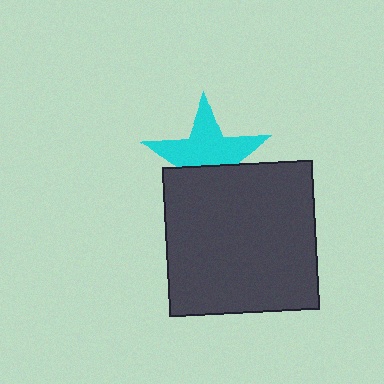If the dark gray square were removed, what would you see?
You would see the complete cyan star.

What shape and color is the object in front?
The object in front is a dark gray square.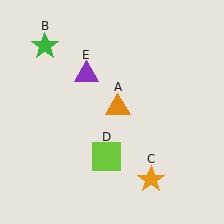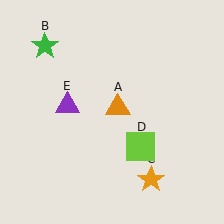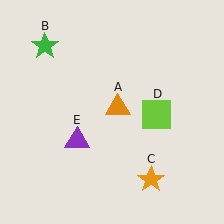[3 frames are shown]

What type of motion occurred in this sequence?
The lime square (object D), purple triangle (object E) rotated counterclockwise around the center of the scene.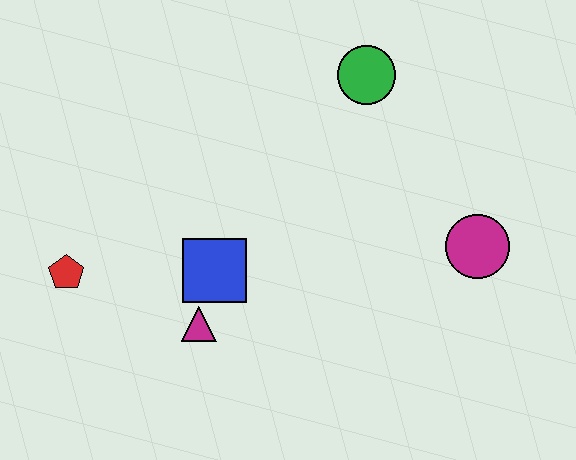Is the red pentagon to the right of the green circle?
No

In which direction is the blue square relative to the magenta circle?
The blue square is to the left of the magenta circle.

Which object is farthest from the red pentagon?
The magenta circle is farthest from the red pentagon.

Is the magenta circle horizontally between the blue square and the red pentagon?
No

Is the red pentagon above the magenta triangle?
Yes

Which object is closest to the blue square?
The magenta triangle is closest to the blue square.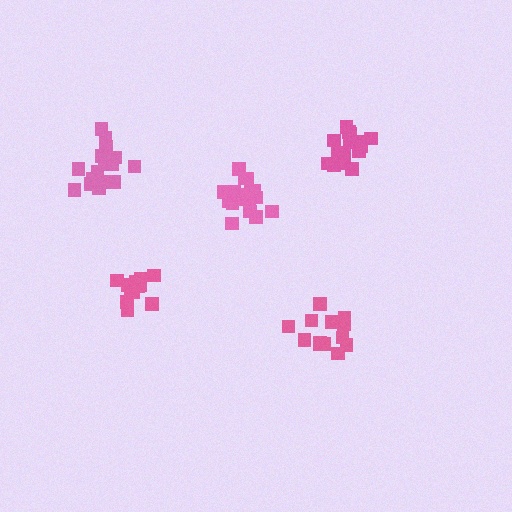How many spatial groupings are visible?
There are 5 spatial groupings.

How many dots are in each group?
Group 1: 14 dots, Group 2: 18 dots, Group 3: 16 dots, Group 4: 14 dots, Group 5: 19 dots (81 total).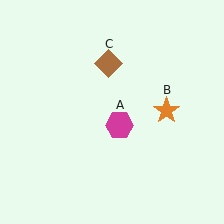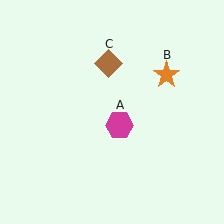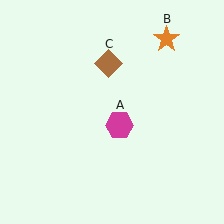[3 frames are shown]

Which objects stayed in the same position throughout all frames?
Magenta hexagon (object A) and brown diamond (object C) remained stationary.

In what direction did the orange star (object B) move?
The orange star (object B) moved up.